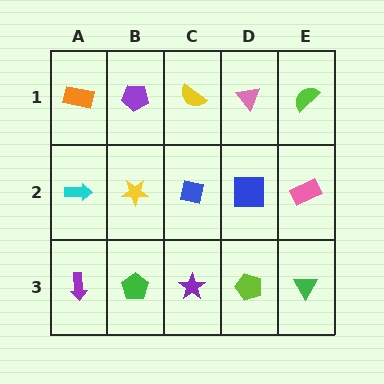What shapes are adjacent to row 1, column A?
A cyan arrow (row 2, column A), a purple pentagon (row 1, column B).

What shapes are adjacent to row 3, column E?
A pink rectangle (row 2, column E), a lime pentagon (row 3, column D).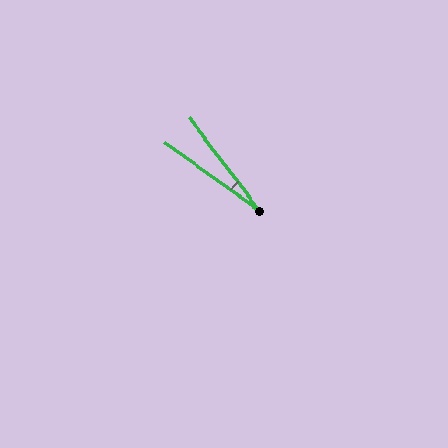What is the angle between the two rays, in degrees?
Approximately 17 degrees.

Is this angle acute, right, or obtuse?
It is acute.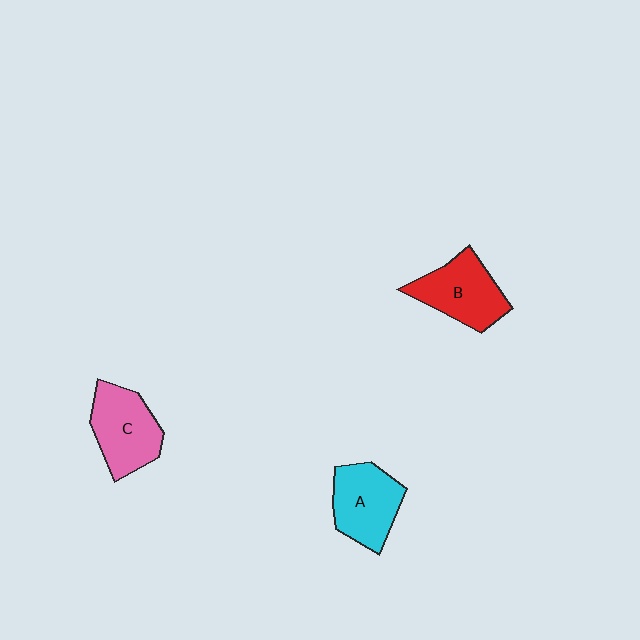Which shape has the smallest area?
Shape A (cyan).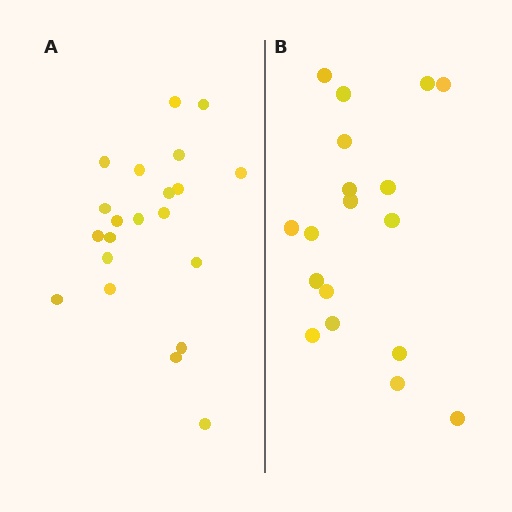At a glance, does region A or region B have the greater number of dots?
Region A (the left region) has more dots.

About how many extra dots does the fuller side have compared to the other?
Region A has just a few more — roughly 2 or 3 more dots than region B.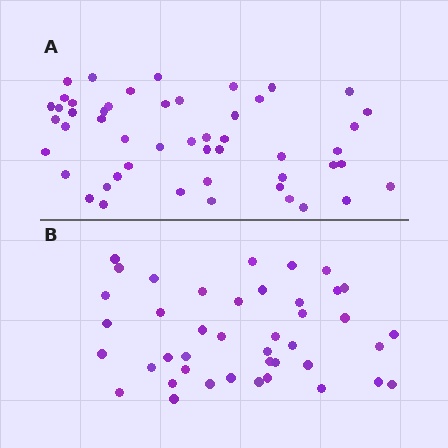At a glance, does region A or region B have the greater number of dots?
Region A (the top region) has more dots.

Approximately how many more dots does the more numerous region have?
Region A has roughly 8 or so more dots than region B.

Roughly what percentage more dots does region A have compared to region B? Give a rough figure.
About 20% more.